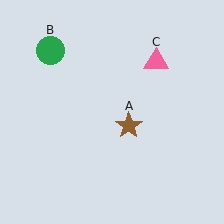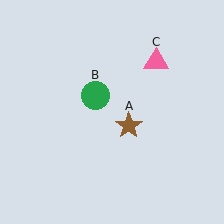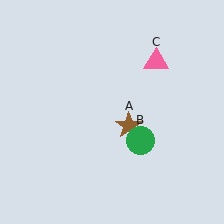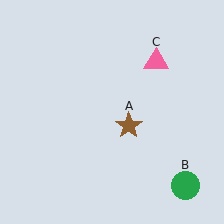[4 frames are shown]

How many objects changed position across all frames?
1 object changed position: green circle (object B).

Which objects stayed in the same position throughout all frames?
Brown star (object A) and pink triangle (object C) remained stationary.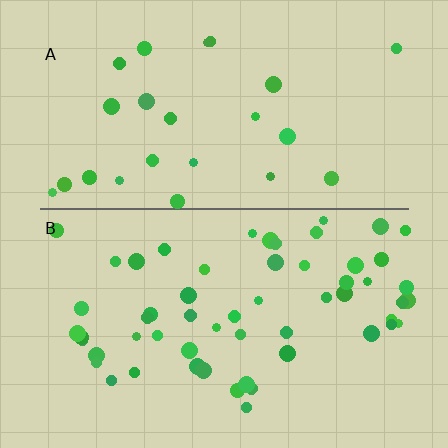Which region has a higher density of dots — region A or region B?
B (the bottom).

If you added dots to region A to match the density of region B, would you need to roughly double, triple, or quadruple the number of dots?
Approximately double.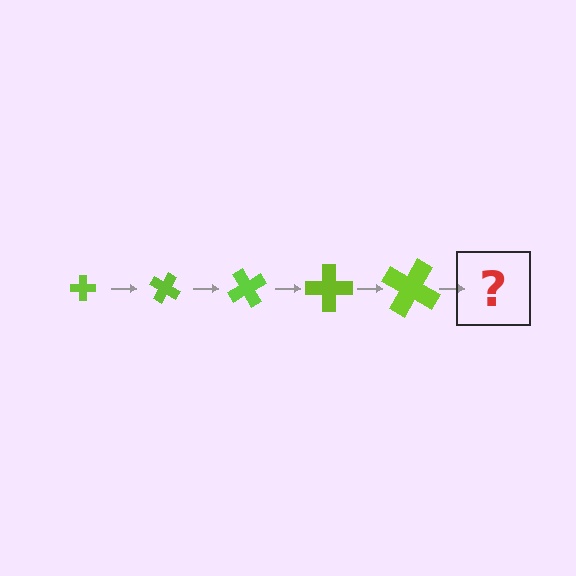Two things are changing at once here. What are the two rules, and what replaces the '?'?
The two rules are that the cross grows larger each step and it rotates 30 degrees each step. The '?' should be a cross, larger than the previous one and rotated 150 degrees from the start.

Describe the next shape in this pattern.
It should be a cross, larger than the previous one and rotated 150 degrees from the start.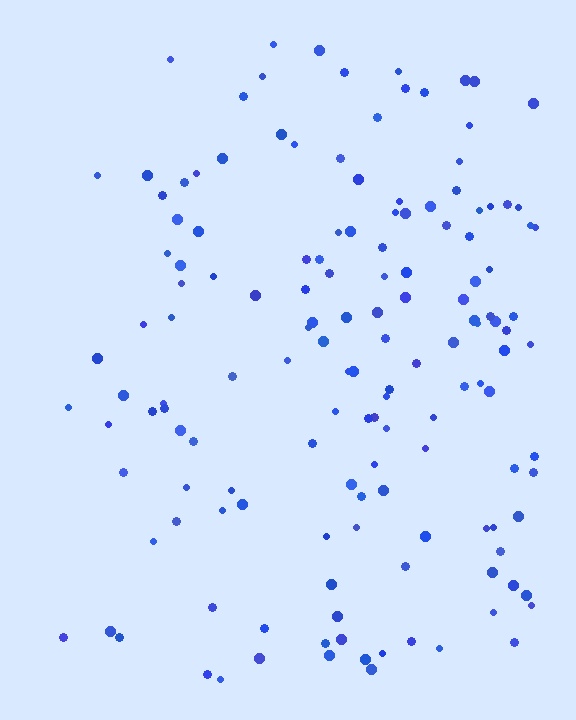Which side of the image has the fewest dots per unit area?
The left.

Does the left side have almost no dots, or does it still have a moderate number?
Still a moderate number, just noticeably fewer than the right.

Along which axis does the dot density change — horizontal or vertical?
Horizontal.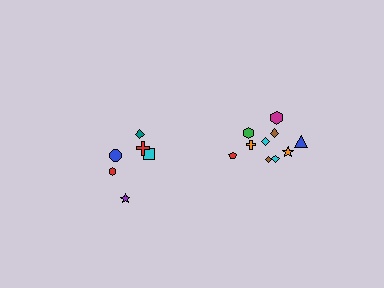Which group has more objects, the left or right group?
The right group.